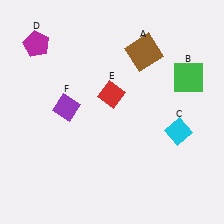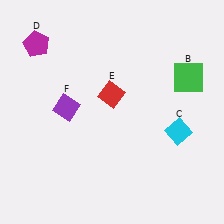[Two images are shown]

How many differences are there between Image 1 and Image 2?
There is 1 difference between the two images.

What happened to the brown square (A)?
The brown square (A) was removed in Image 2. It was in the top-right area of Image 1.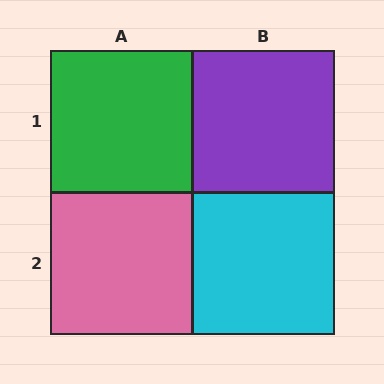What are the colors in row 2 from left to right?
Pink, cyan.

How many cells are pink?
1 cell is pink.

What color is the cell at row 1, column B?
Purple.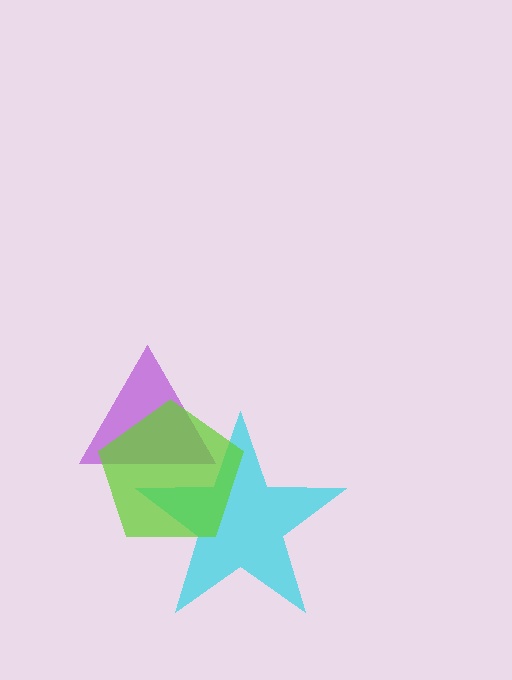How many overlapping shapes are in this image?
There are 3 overlapping shapes in the image.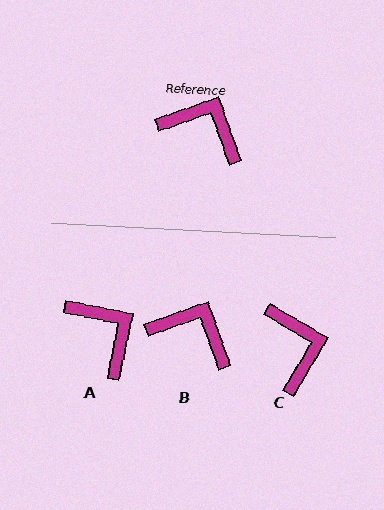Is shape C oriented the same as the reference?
No, it is off by about 50 degrees.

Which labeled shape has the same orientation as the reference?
B.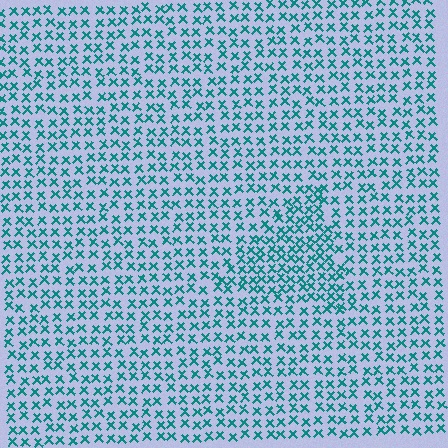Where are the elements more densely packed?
The elements are more densely packed inside the triangle boundary.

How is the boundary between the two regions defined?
The boundary is defined by a change in element density (approximately 1.6x ratio). All elements are the same color, size, and shape.